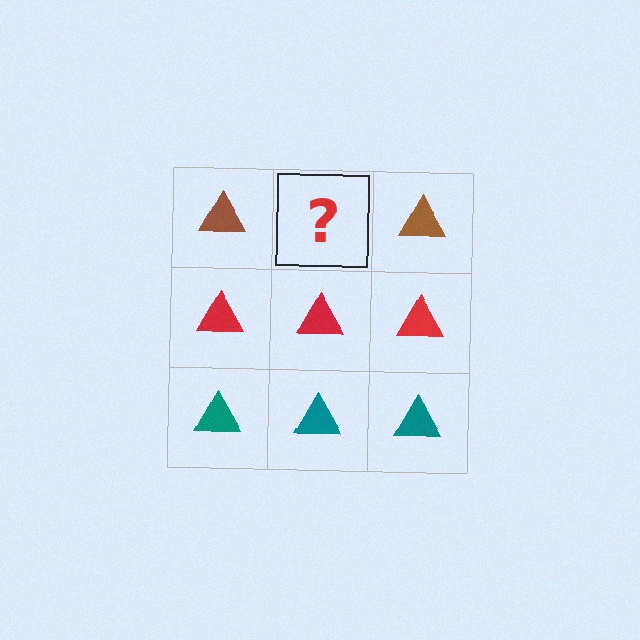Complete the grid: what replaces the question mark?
The question mark should be replaced with a brown triangle.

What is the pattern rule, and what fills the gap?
The rule is that each row has a consistent color. The gap should be filled with a brown triangle.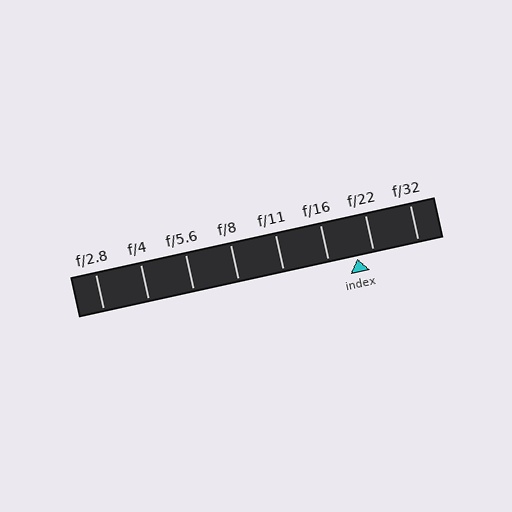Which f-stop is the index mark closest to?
The index mark is closest to f/22.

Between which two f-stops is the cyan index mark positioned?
The index mark is between f/16 and f/22.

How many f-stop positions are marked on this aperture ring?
There are 8 f-stop positions marked.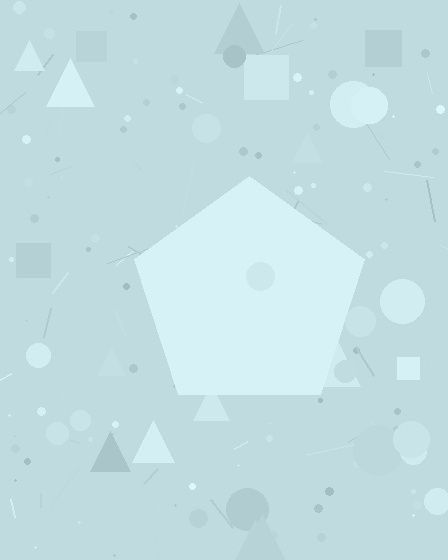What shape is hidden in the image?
A pentagon is hidden in the image.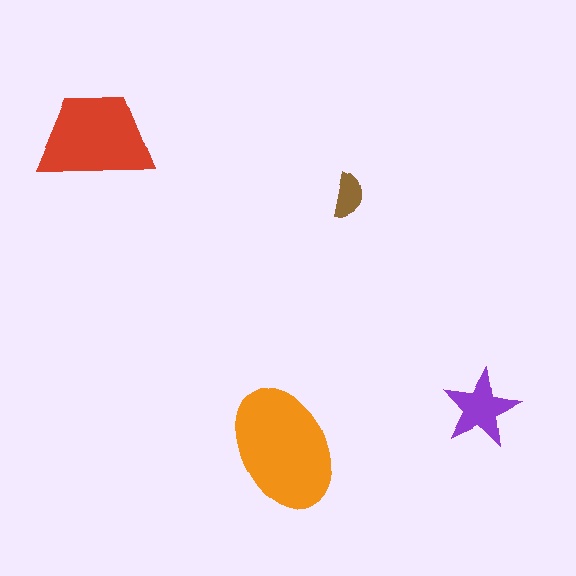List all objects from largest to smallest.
The orange ellipse, the red trapezoid, the purple star, the brown semicircle.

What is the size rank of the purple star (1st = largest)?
3rd.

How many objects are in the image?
There are 4 objects in the image.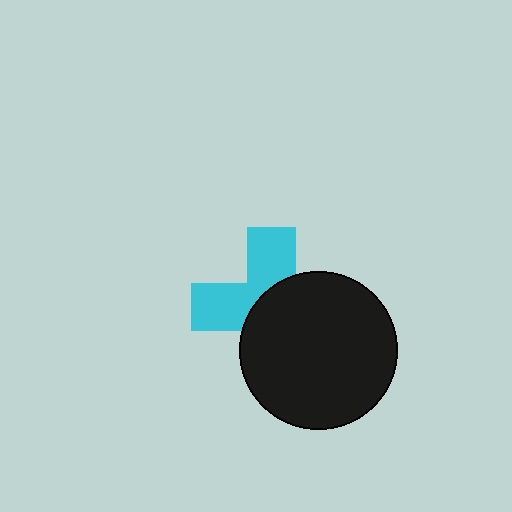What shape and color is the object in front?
The object in front is a black circle.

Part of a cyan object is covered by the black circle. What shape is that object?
It is a cross.